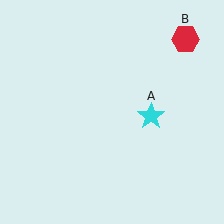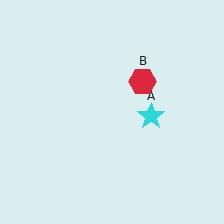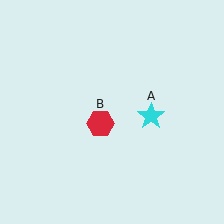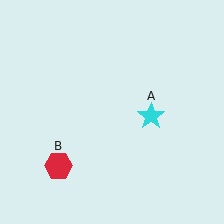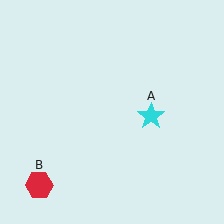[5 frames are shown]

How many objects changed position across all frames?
1 object changed position: red hexagon (object B).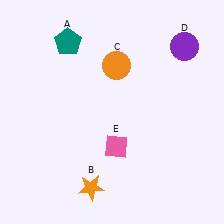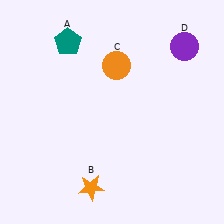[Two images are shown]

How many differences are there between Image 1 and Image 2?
There is 1 difference between the two images.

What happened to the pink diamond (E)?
The pink diamond (E) was removed in Image 2. It was in the bottom-right area of Image 1.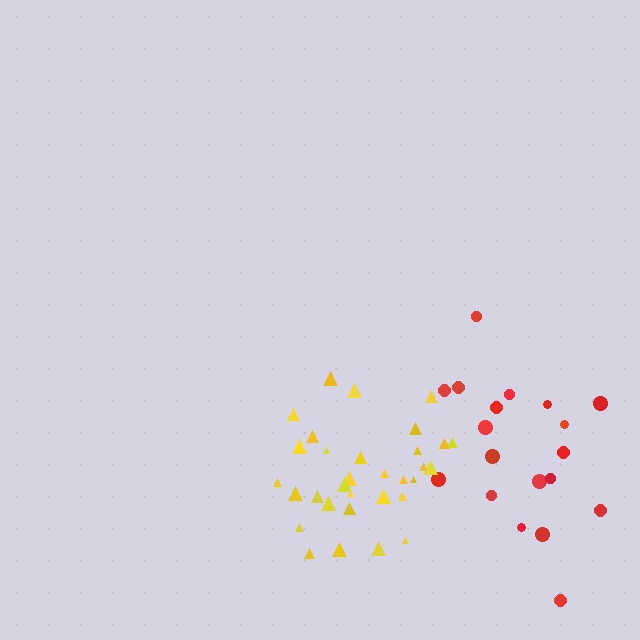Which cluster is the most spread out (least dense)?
Red.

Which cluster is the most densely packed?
Yellow.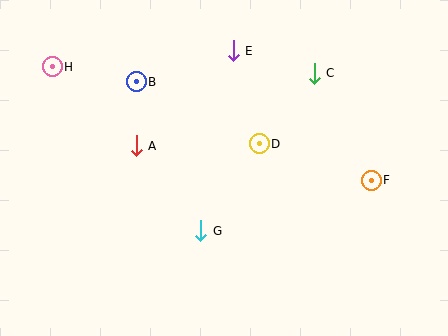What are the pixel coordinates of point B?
Point B is at (136, 82).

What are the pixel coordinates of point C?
Point C is at (314, 73).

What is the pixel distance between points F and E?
The distance between F and E is 189 pixels.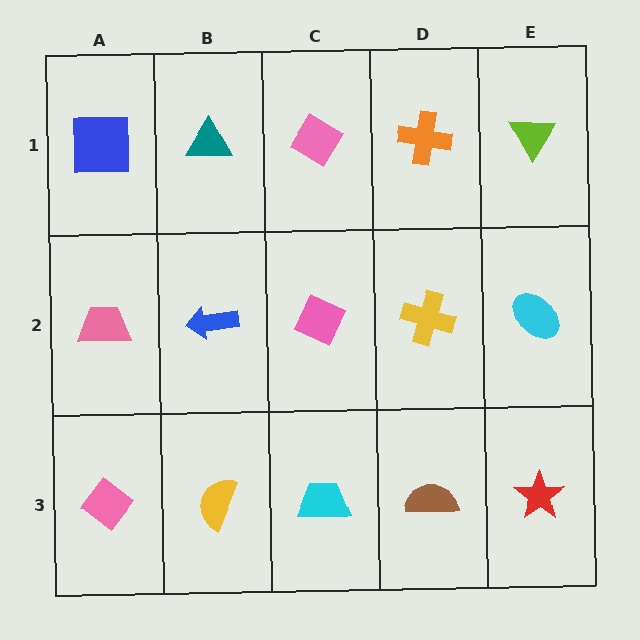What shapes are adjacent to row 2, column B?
A teal triangle (row 1, column B), a yellow semicircle (row 3, column B), a pink trapezoid (row 2, column A), a pink diamond (row 2, column C).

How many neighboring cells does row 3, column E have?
2.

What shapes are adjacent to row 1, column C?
A pink diamond (row 2, column C), a teal triangle (row 1, column B), an orange cross (row 1, column D).